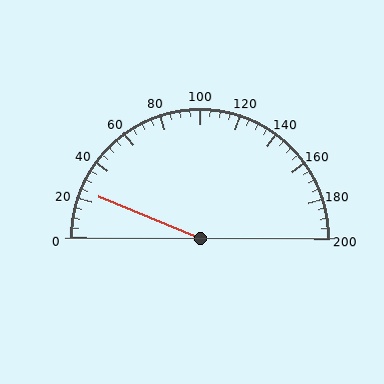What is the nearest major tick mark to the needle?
The nearest major tick mark is 20.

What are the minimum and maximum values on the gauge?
The gauge ranges from 0 to 200.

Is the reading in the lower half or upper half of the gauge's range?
The reading is in the lower half of the range (0 to 200).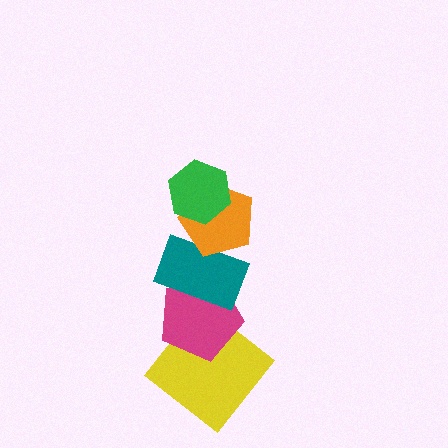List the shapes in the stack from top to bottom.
From top to bottom: the green hexagon, the orange pentagon, the teal rectangle, the magenta pentagon, the yellow diamond.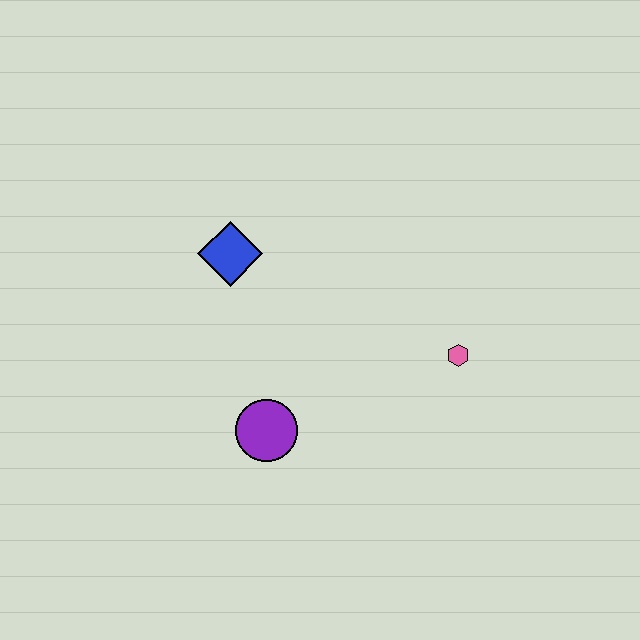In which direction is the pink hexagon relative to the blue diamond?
The pink hexagon is to the right of the blue diamond.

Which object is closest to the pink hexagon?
The purple circle is closest to the pink hexagon.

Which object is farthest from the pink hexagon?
The blue diamond is farthest from the pink hexagon.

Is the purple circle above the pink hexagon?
No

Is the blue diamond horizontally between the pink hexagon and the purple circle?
No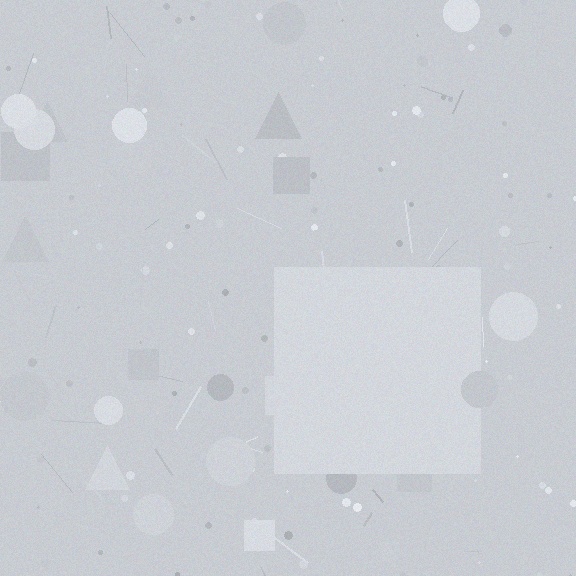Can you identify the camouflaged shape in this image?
The camouflaged shape is a square.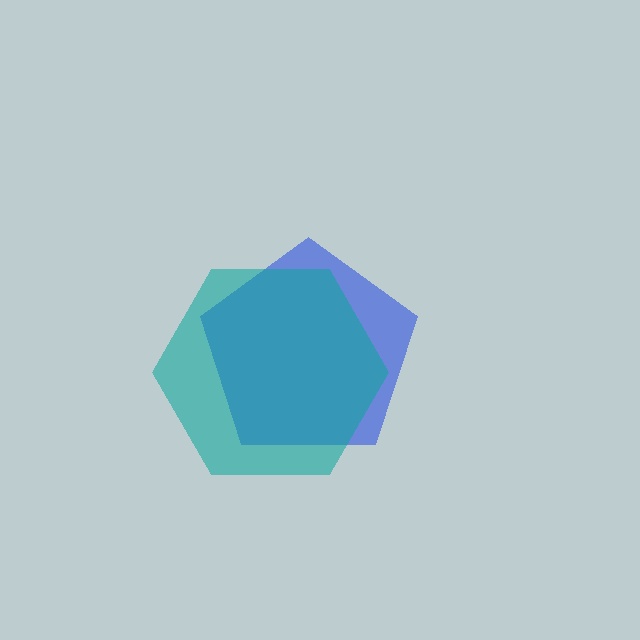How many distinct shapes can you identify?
There are 2 distinct shapes: a blue pentagon, a teal hexagon.